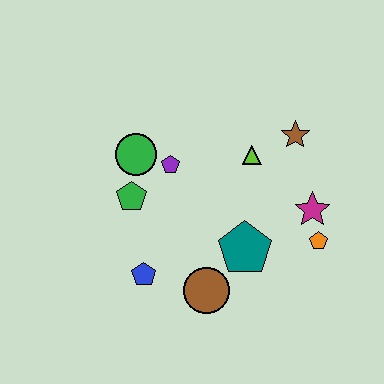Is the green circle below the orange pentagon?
No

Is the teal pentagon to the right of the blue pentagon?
Yes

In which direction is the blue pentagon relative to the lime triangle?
The blue pentagon is below the lime triangle.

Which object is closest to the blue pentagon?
The brown circle is closest to the blue pentagon.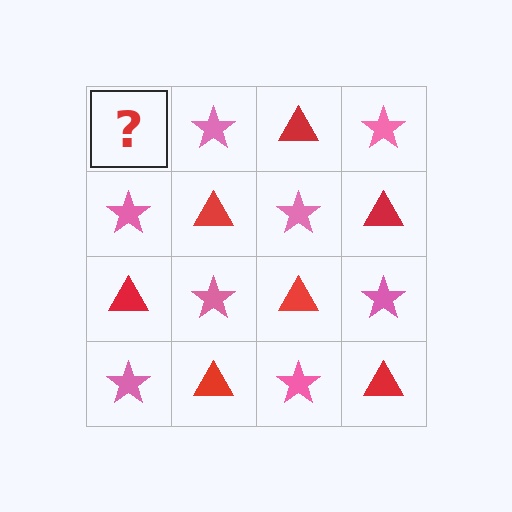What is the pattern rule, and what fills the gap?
The rule is that it alternates red triangle and pink star in a checkerboard pattern. The gap should be filled with a red triangle.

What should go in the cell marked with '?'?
The missing cell should contain a red triangle.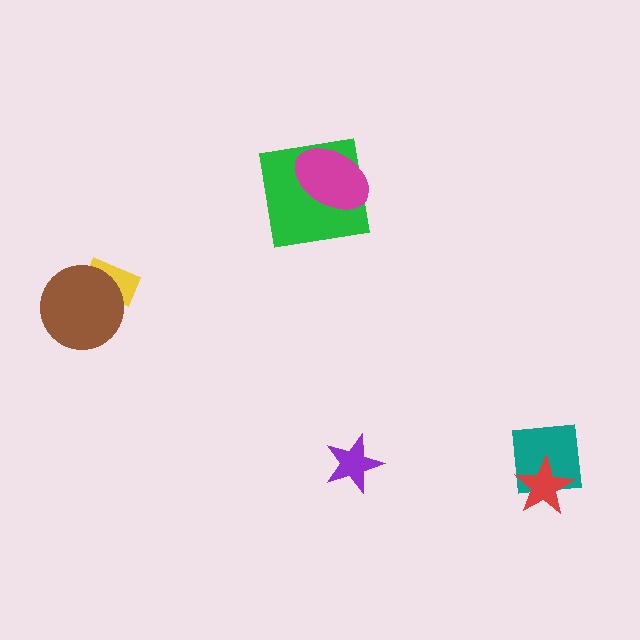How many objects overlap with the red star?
1 object overlaps with the red star.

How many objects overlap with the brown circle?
1 object overlaps with the brown circle.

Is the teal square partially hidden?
Yes, it is partially covered by another shape.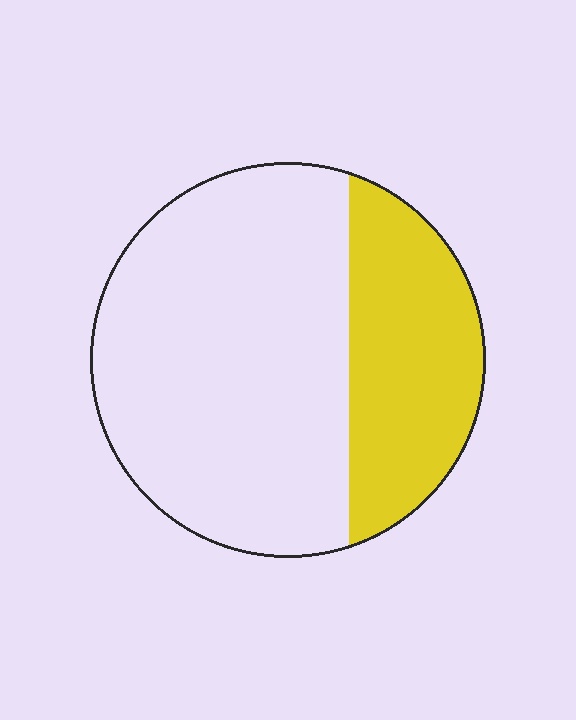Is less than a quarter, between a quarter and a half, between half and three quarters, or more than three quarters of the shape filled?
Between a quarter and a half.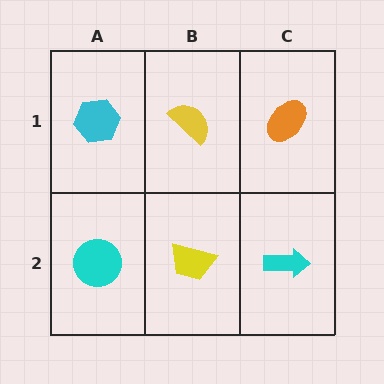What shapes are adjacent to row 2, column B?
A yellow semicircle (row 1, column B), a cyan circle (row 2, column A), a cyan arrow (row 2, column C).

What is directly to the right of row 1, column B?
An orange ellipse.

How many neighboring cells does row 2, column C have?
2.